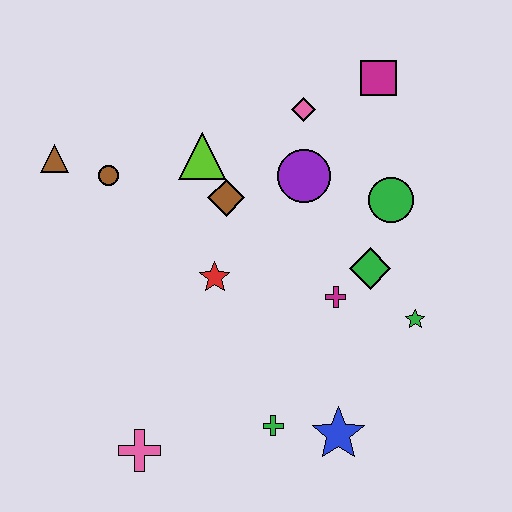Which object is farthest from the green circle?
The pink cross is farthest from the green circle.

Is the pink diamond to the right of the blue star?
No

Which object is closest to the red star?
The brown diamond is closest to the red star.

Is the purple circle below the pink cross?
No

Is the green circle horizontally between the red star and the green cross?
No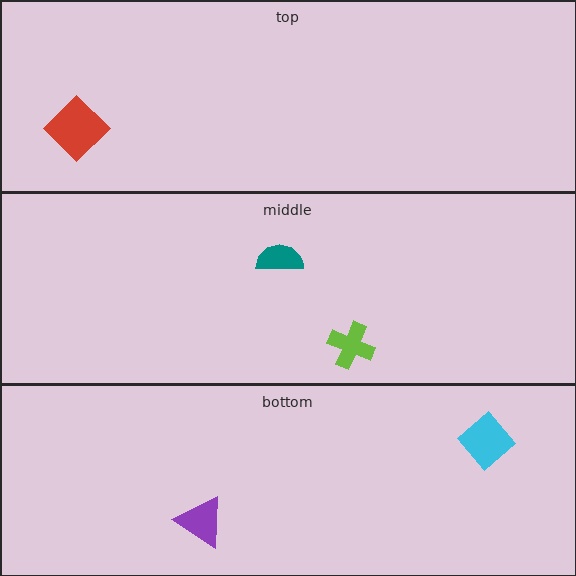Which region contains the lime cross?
The middle region.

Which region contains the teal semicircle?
The middle region.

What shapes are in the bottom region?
The cyan diamond, the purple triangle.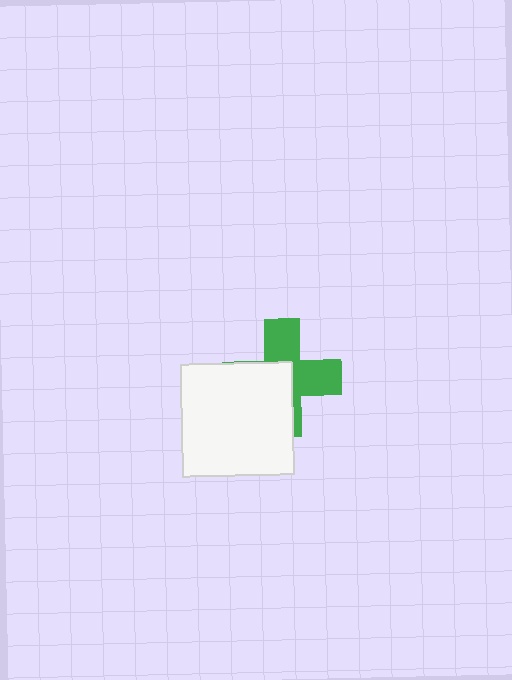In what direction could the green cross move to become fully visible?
The green cross could move toward the upper-right. That would shift it out from behind the white square entirely.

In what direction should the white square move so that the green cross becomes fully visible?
The white square should move toward the lower-left. That is the shortest direction to clear the overlap and leave the green cross fully visible.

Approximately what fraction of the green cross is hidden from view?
Roughly 50% of the green cross is hidden behind the white square.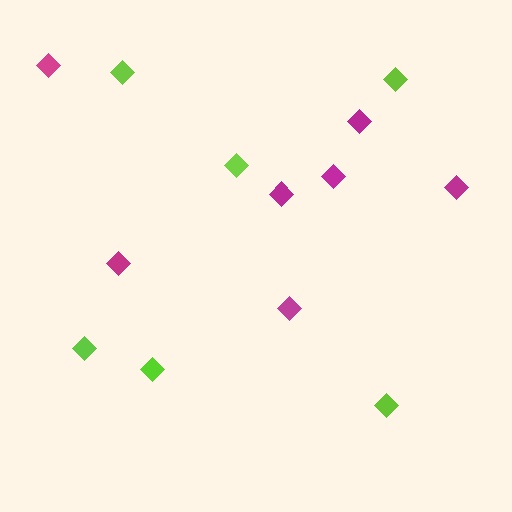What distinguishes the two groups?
There are 2 groups: one group of magenta diamonds (7) and one group of lime diamonds (6).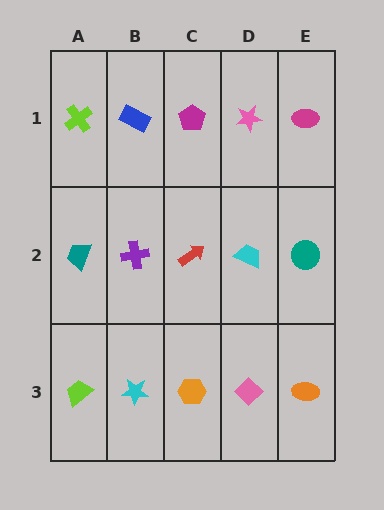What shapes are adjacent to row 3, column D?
A cyan trapezoid (row 2, column D), an orange hexagon (row 3, column C), an orange ellipse (row 3, column E).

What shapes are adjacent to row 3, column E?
A teal circle (row 2, column E), a pink diamond (row 3, column D).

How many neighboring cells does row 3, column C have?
3.